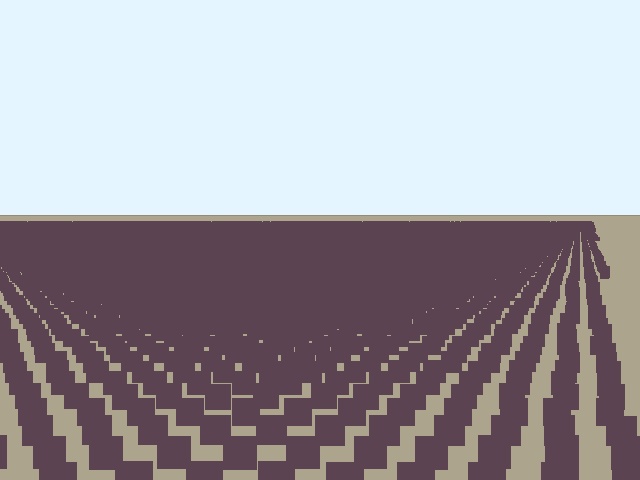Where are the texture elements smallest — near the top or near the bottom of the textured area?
Near the top.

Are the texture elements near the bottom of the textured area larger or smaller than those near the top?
Larger. Near the bottom, elements are closer to the viewer and appear at a bigger on-screen size.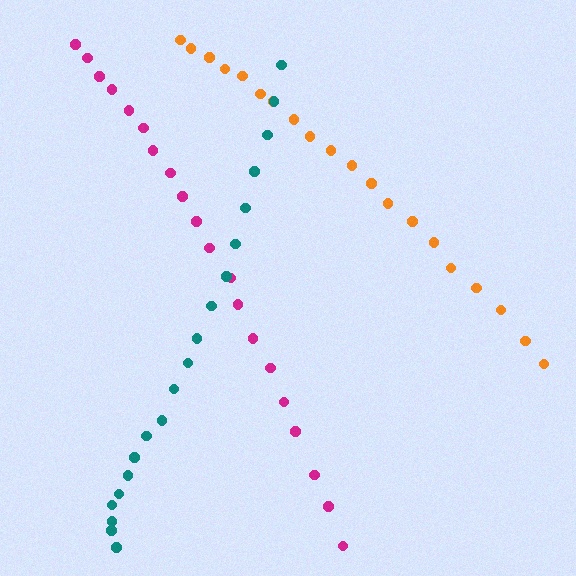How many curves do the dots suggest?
There are 3 distinct paths.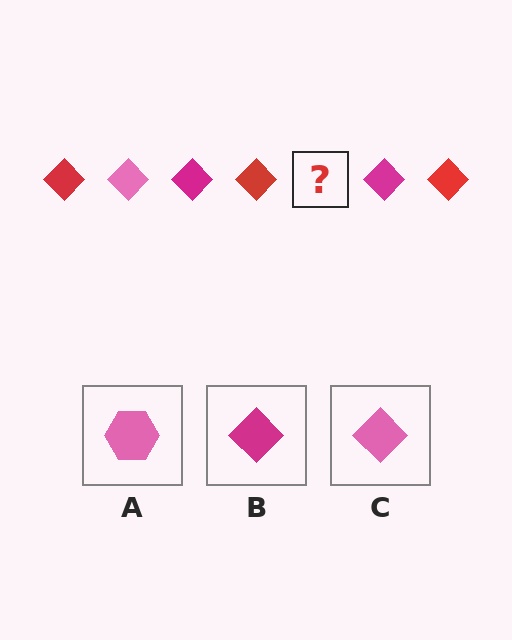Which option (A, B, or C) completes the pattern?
C.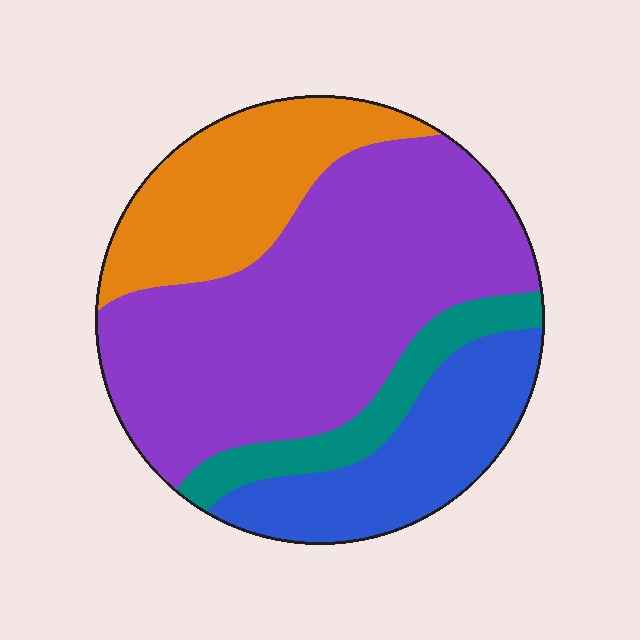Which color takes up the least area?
Teal, at roughly 10%.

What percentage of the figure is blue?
Blue takes up about one fifth (1/5) of the figure.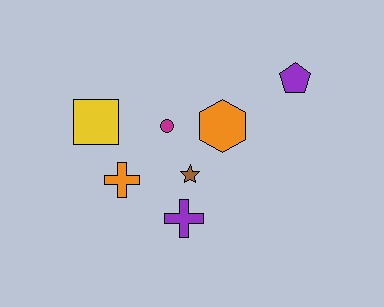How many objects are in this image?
There are 7 objects.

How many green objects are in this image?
There are no green objects.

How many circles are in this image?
There is 1 circle.